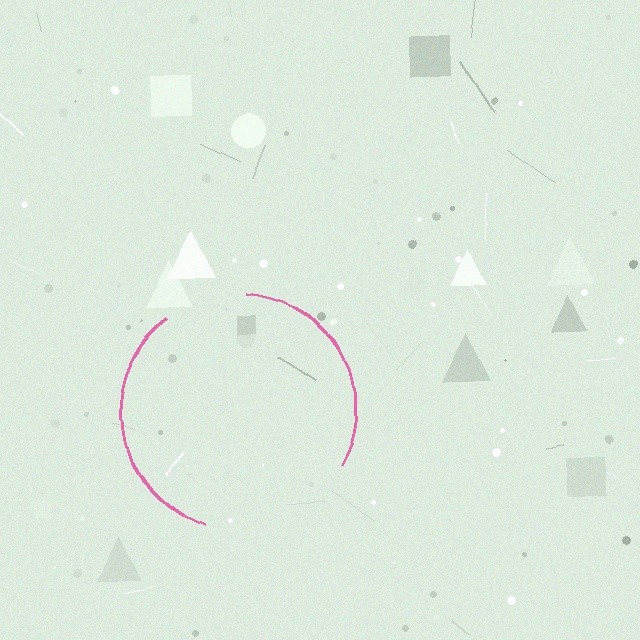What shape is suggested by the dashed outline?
The dashed outline suggests a circle.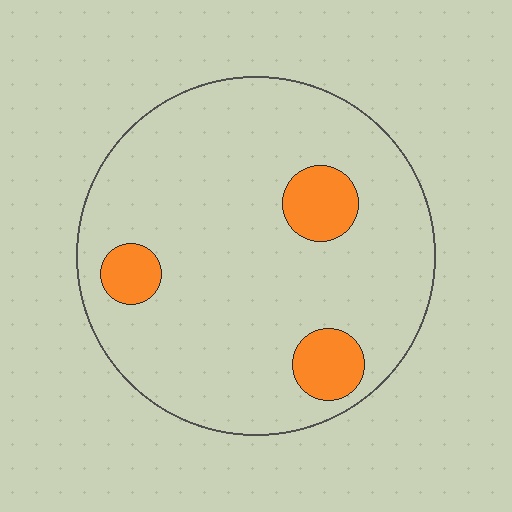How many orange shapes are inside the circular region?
3.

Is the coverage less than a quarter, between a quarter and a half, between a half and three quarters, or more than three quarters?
Less than a quarter.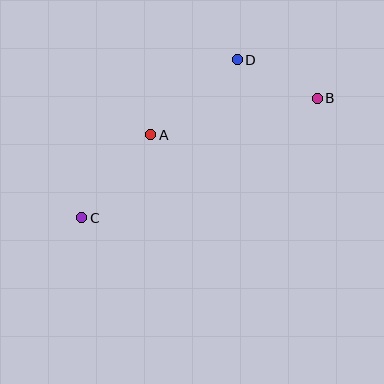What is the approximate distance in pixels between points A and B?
The distance between A and B is approximately 170 pixels.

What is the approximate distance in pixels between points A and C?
The distance between A and C is approximately 108 pixels.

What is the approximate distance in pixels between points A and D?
The distance between A and D is approximately 114 pixels.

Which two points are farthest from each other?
Points B and C are farthest from each other.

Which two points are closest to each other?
Points B and D are closest to each other.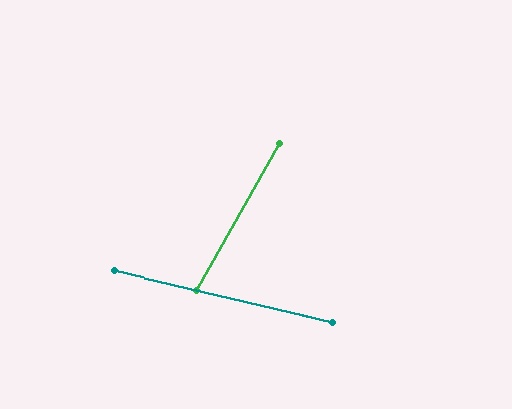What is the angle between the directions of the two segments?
Approximately 74 degrees.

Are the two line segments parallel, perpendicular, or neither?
Neither parallel nor perpendicular — they differ by about 74°.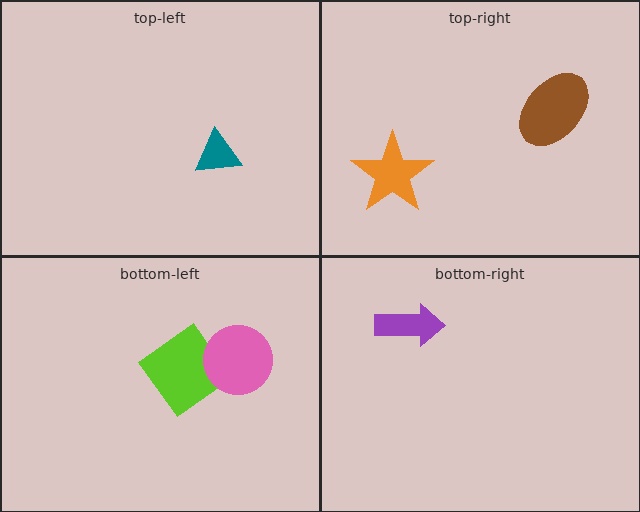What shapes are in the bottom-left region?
The lime diamond, the pink circle.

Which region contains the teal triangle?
The top-left region.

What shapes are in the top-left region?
The teal triangle.